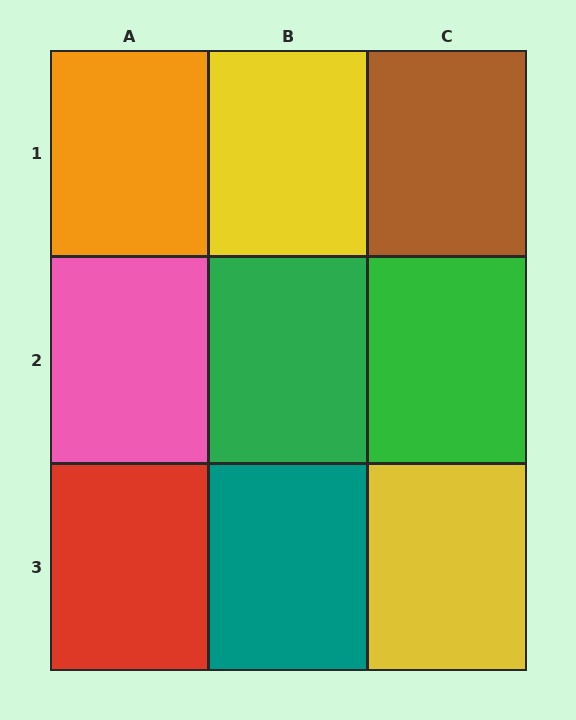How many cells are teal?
1 cell is teal.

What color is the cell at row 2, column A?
Pink.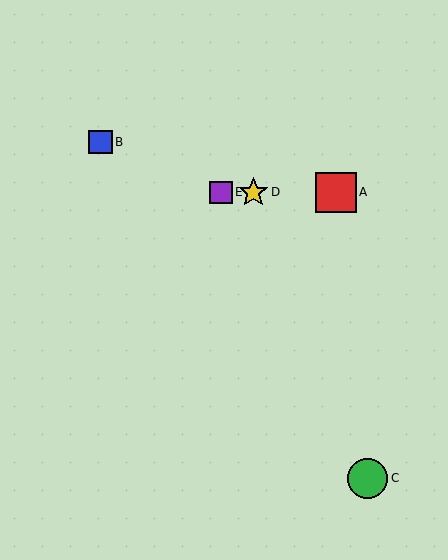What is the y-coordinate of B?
Object B is at y≈142.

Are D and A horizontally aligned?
Yes, both are at y≈192.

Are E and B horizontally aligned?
No, E is at y≈192 and B is at y≈142.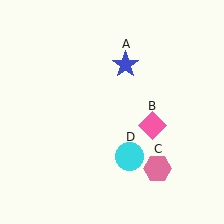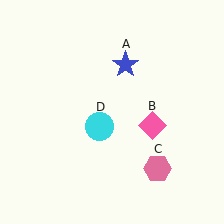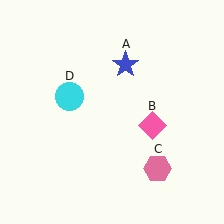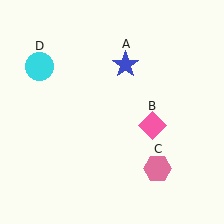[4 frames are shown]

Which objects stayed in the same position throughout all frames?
Blue star (object A) and pink diamond (object B) and pink hexagon (object C) remained stationary.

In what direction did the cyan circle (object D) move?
The cyan circle (object D) moved up and to the left.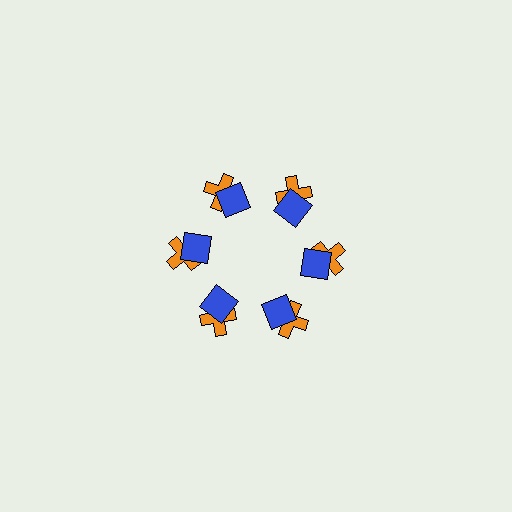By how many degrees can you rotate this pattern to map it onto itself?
The pattern maps onto itself every 60 degrees of rotation.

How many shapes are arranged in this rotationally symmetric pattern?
There are 12 shapes, arranged in 6 groups of 2.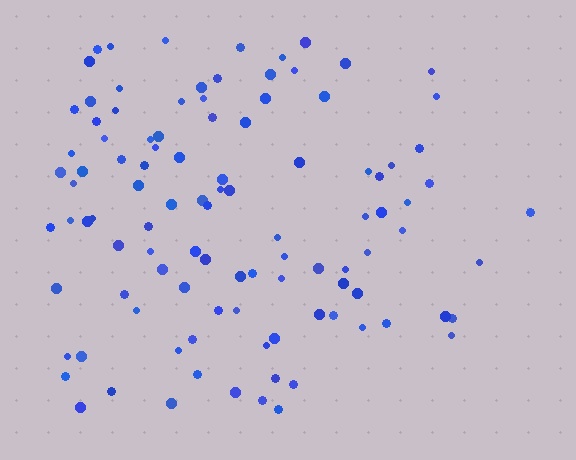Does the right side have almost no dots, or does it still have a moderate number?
Still a moderate number, just noticeably fewer than the left.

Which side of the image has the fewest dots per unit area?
The right.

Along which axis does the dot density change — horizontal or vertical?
Horizontal.